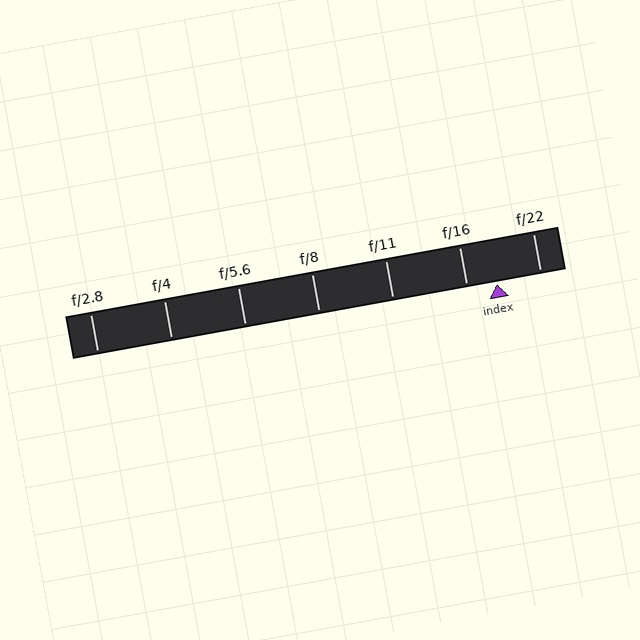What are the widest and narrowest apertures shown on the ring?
The widest aperture shown is f/2.8 and the narrowest is f/22.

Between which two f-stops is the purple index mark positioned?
The index mark is between f/16 and f/22.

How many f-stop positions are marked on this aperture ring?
There are 7 f-stop positions marked.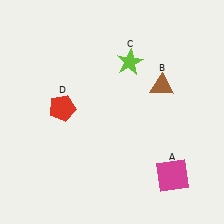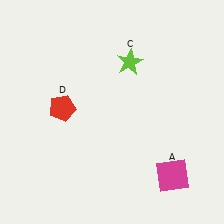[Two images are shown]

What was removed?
The brown triangle (B) was removed in Image 2.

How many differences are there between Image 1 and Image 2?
There is 1 difference between the two images.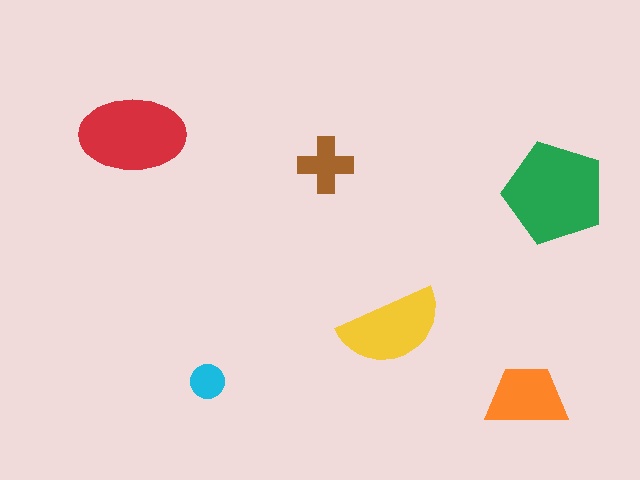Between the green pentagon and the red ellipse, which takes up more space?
The green pentagon.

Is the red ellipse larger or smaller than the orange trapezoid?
Larger.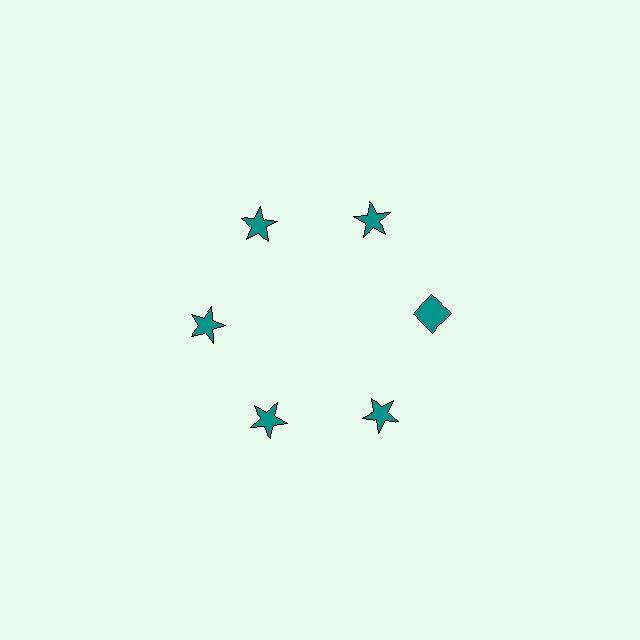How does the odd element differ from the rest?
It has a different shape: diamond instead of star.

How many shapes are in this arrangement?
There are 6 shapes arranged in a ring pattern.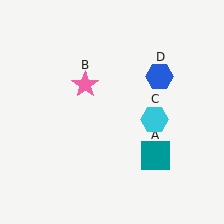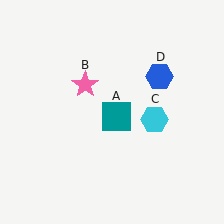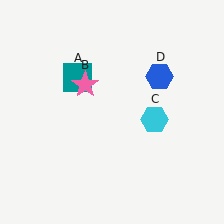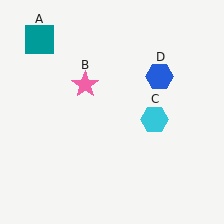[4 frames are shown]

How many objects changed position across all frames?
1 object changed position: teal square (object A).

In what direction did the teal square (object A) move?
The teal square (object A) moved up and to the left.